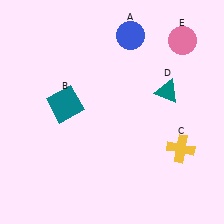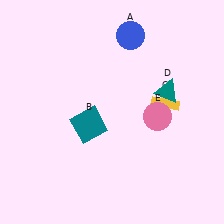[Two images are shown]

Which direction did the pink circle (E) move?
The pink circle (E) moved down.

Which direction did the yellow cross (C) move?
The yellow cross (C) moved up.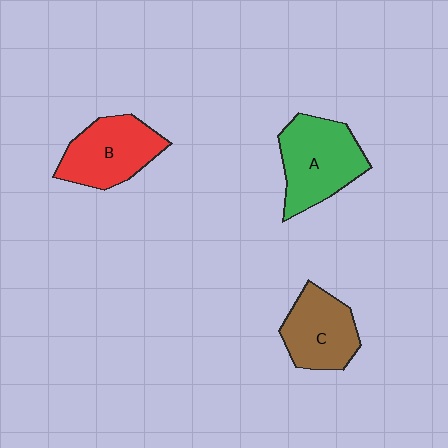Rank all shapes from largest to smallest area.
From largest to smallest: A (green), B (red), C (brown).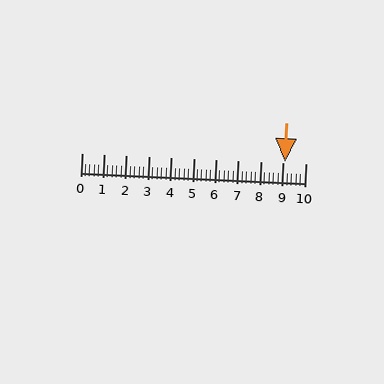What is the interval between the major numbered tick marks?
The major tick marks are spaced 1 units apart.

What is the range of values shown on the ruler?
The ruler shows values from 0 to 10.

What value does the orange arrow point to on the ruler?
The orange arrow points to approximately 9.1.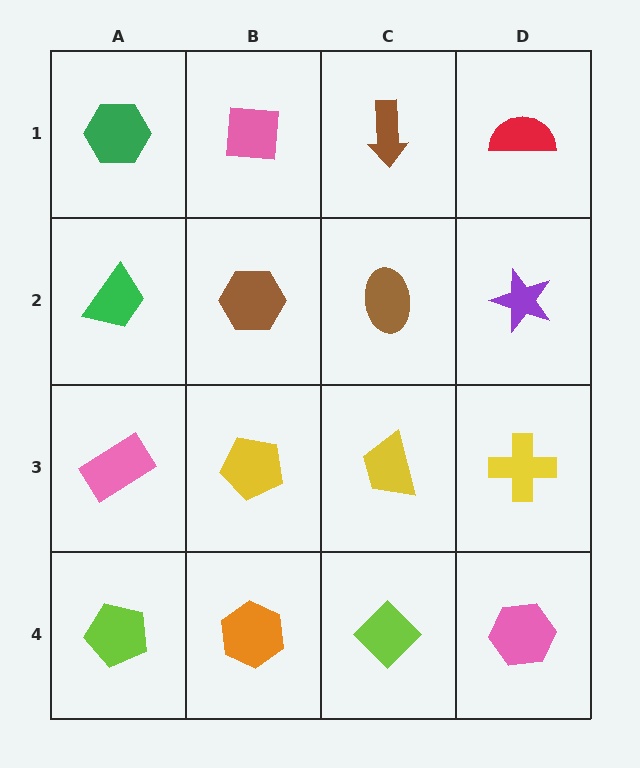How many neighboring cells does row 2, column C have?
4.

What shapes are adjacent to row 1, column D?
A purple star (row 2, column D), a brown arrow (row 1, column C).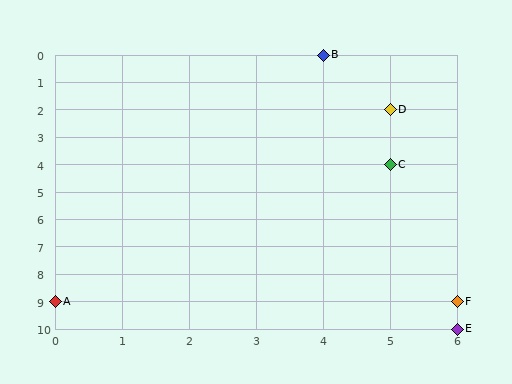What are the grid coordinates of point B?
Point B is at grid coordinates (4, 0).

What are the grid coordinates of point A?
Point A is at grid coordinates (0, 9).